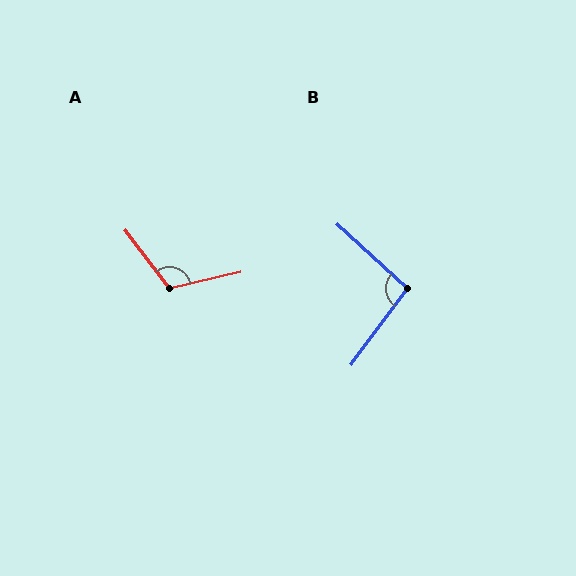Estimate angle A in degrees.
Approximately 114 degrees.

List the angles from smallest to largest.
B (96°), A (114°).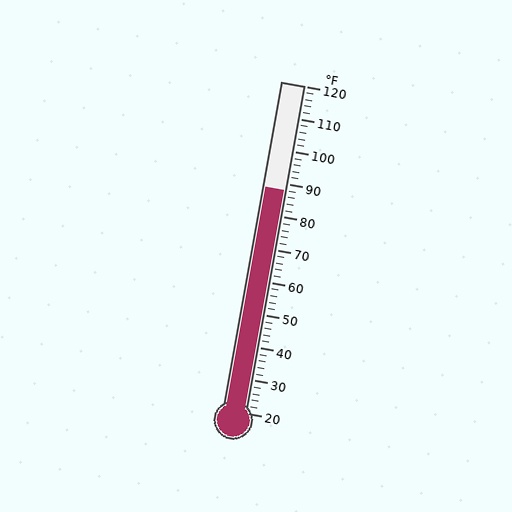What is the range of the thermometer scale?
The thermometer scale ranges from 20°F to 120°F.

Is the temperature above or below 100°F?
The temperature is below 100°F.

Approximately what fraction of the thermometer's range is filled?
The thermometer is filled to approximately 70% of its range.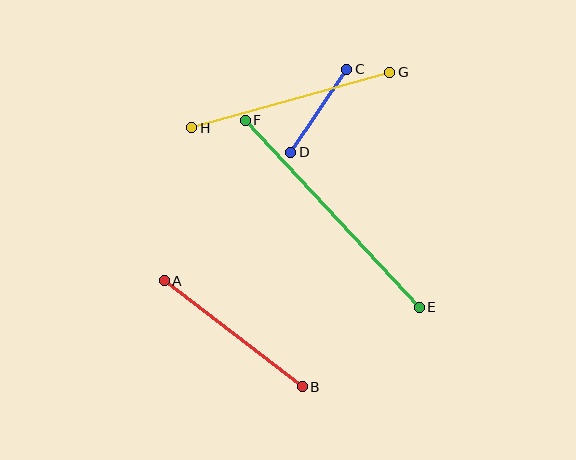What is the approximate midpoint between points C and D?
The midpoint is at approximately (319, 111) pixels.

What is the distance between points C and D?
The distance is approximately 100 pixels.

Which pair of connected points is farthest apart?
Points E and F are farthest apart.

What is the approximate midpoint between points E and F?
The midpoint is at approximately (332, 214) pixels.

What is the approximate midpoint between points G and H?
The midpoint is at approximately (291, 100) pixels.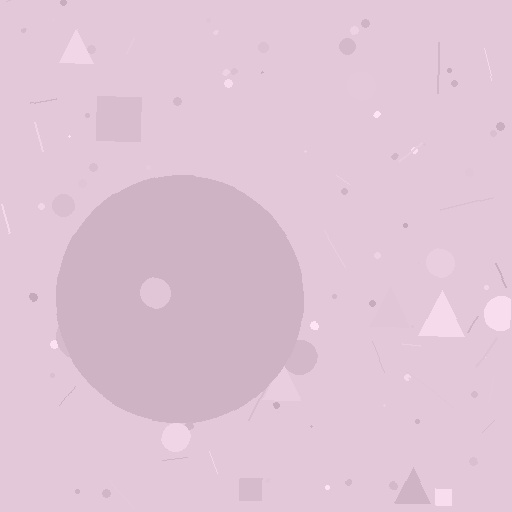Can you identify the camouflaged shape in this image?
The camouflaged shape is a circle.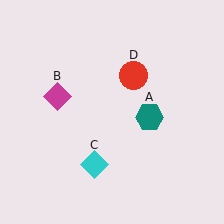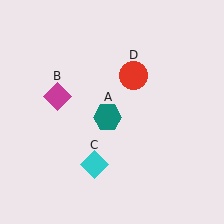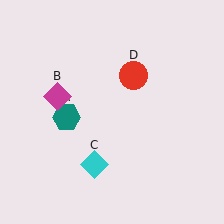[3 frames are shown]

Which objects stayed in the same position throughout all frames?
Magenta diamond (object B) and cyan diamond (object C) and red circle (object D) remained stationary.